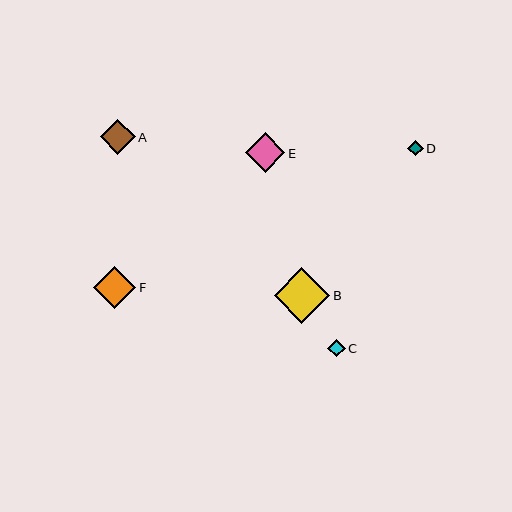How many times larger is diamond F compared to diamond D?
Diamond F is approximately 2.7 times the size of diamond D.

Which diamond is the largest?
Diamond B is the largest with a size of approximately 56 pixels.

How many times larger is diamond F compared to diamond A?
Diamond F is approximately 1.2 times the size of diamond A.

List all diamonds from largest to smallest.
From largest to smallest: B, F, E, A, C, D.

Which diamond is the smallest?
Diamond D is the smallest with a size of approximately 16 pixels.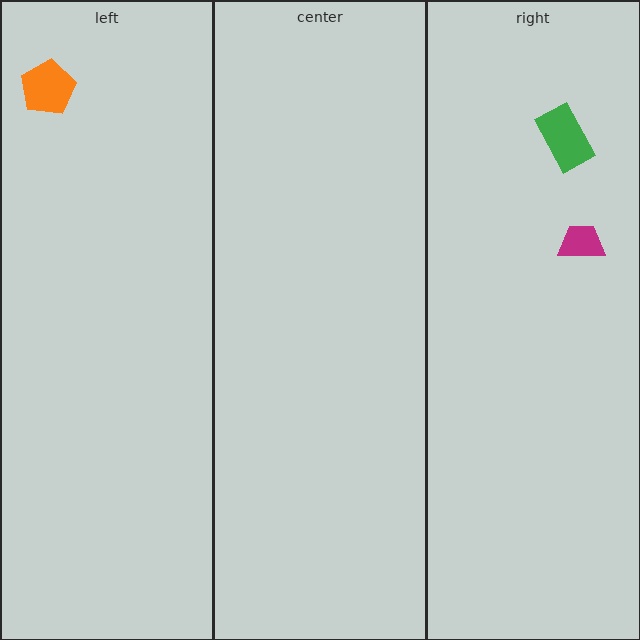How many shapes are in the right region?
2.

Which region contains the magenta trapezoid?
The right region.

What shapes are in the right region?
The magenta trapezoid, the green rectangle.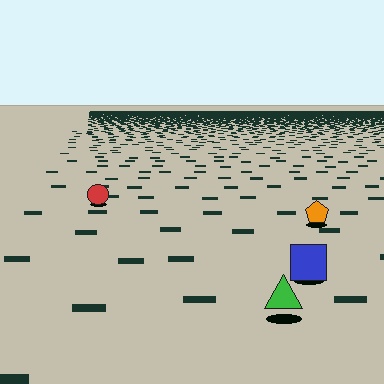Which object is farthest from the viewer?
The red circle is farthest from the viewer. It appears smaller and the ground texture around it is denser.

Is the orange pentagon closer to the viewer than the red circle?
Yes. The orange pentagon is closer — you can tell from the texture gradient: the ground texture is coarser near it.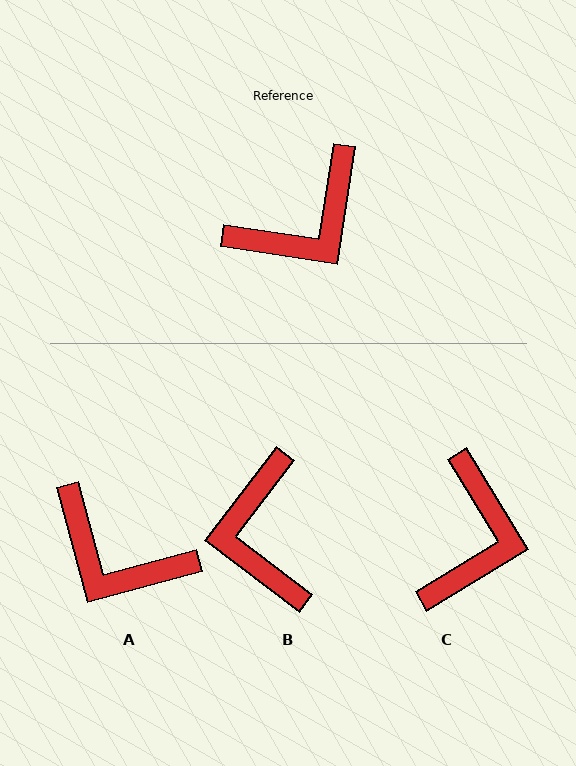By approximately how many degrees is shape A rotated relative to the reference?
Approximately 66 degrees clockwise.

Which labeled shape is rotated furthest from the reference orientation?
B, about 119 degrees away.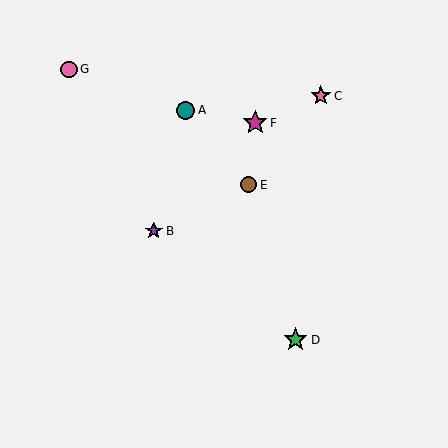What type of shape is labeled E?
Shape E is a brown circle.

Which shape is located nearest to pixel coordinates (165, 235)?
The purple star (labeled B) at (154, 231) is nearest to that location.